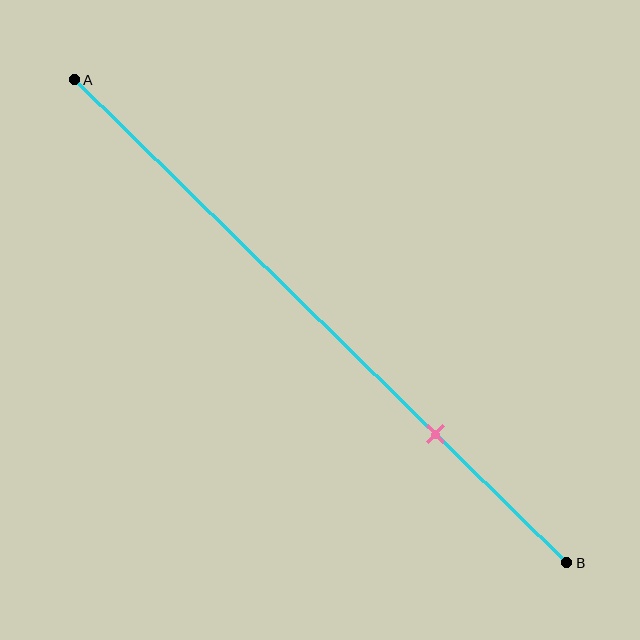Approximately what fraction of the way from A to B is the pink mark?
The pink mark is approximately 75% of the way from A to B.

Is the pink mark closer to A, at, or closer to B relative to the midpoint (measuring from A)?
The pink mark is closer to point B than the midpoint of segment AB.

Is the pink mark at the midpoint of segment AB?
No, the mark is at about 75% from A, not at the 50% midpoint.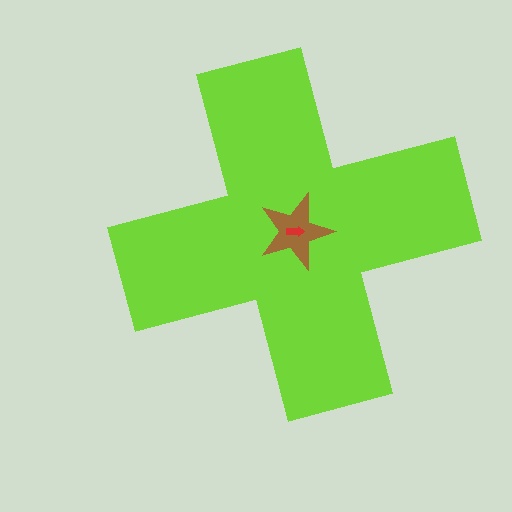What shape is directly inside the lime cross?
The brown star.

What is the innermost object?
The red arrow.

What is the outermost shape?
The lime cross.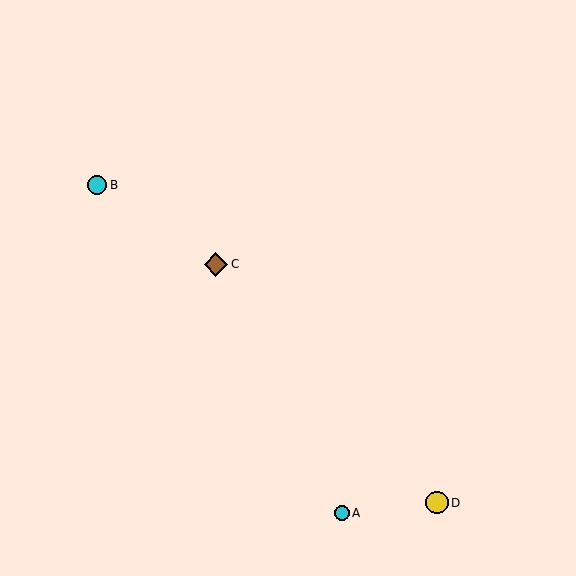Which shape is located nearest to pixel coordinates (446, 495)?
The yellow circle (labeled D) at (437, 503) is nearest to that location.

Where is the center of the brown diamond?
The center of the brown diamond is at (216, 264).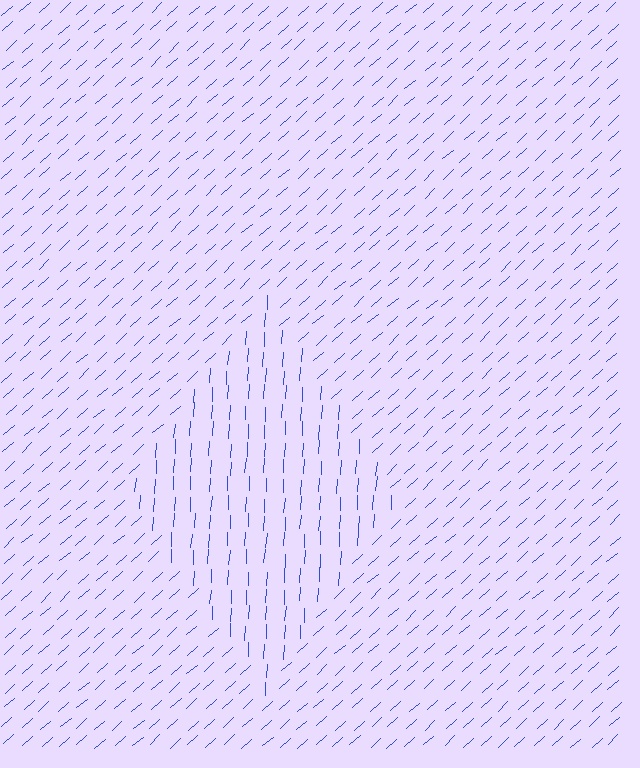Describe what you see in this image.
The image is filled with small blue line segments. A diamond region in the image has lines oriented differently from the surrounding lines, creating a visible texture boundary.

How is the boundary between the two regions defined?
The boundary is defined purely by a change in line orientation (approximately 45 degrees difference). All lines are the same color and thickness.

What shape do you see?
I see a diamond.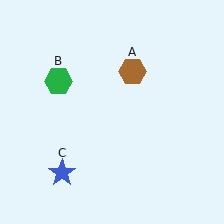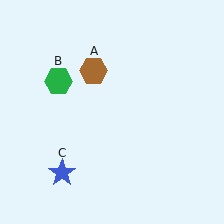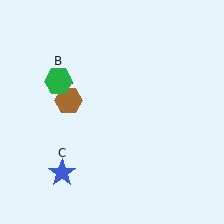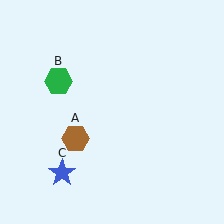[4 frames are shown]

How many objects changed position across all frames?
1 object changed position: brown hexagon (object A).